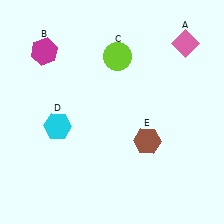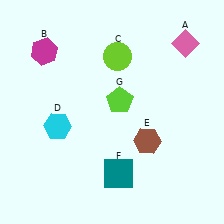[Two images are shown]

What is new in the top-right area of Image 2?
A lime pentagon (G) was added in the top-right area of Image 2.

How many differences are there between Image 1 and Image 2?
There are 2 differences between the two images.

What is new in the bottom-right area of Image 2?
A teal square (F) was added in the bottom-right area of Image 2.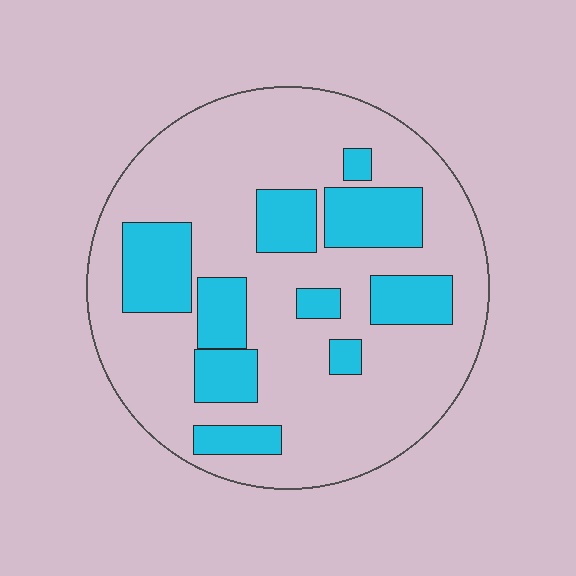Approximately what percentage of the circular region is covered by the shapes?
Approximately 25%.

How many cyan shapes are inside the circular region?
10.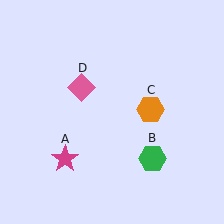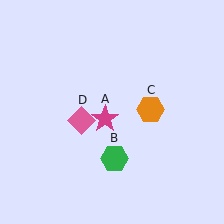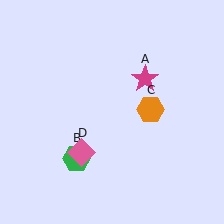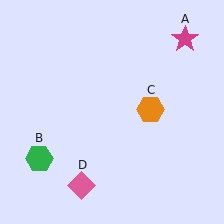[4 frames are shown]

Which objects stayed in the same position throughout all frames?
Orange hexagon (object C) remained stationary.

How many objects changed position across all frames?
3 objects changed position: magenta star (object A), green hexagon (object B), pink diamond (object D).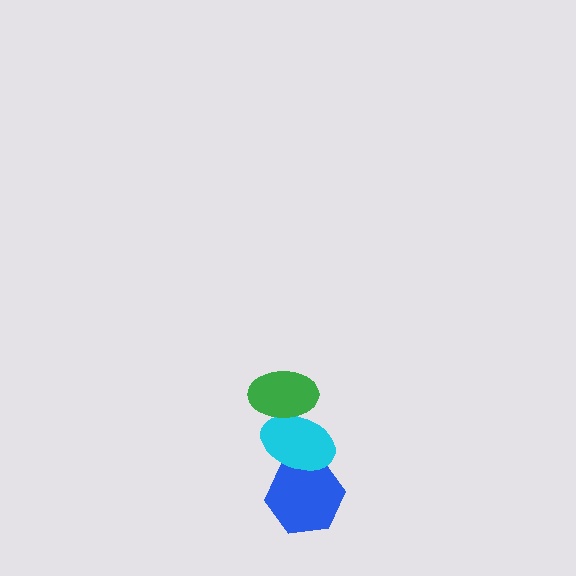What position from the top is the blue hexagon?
The blue hexagon is 3rd from the top.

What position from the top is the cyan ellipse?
The cyan ellipse is 2nd from the top.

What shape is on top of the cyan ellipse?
The green ellipse is on top of the cyan ellipse.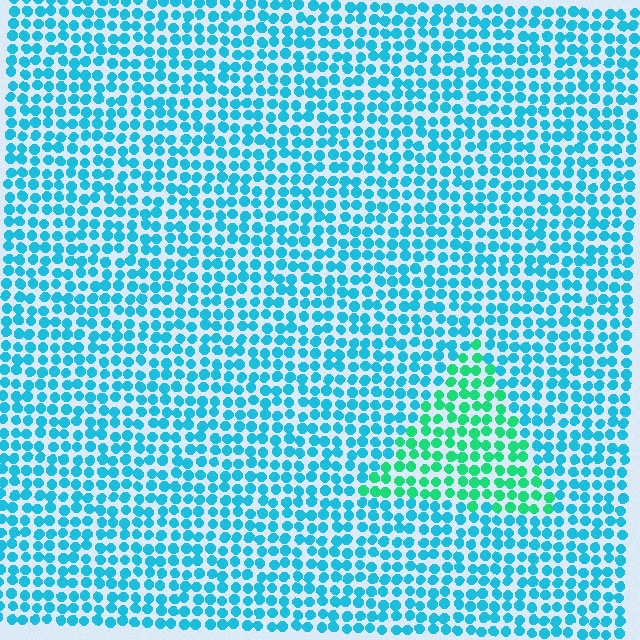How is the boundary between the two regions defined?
The boundary is defined purely by a slight shift in hue (about 40 degrees). Spacing, size, and orientation are identical on both sides.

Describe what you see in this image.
The image is filled with small cyan elements in a uniform arrangement. A triangle-shaped region is visible where the elements are tinted to a slightly different hue, forming a subtle color boundary.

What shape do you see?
I see a triangle.